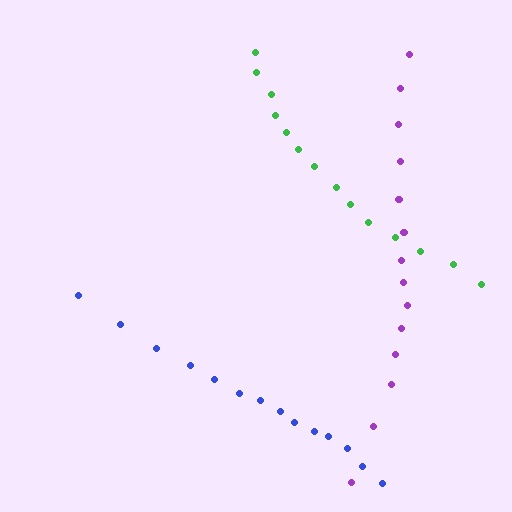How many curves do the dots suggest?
There are 3 distinct paths.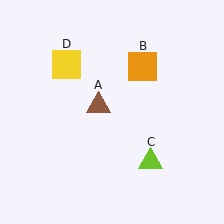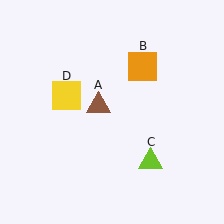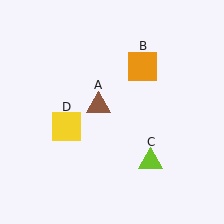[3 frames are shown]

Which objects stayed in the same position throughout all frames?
Brown triangle (object A) and orange square (object B) and lime triangle (object C) remained stationary.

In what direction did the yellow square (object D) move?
The yellow square (object D) moved down.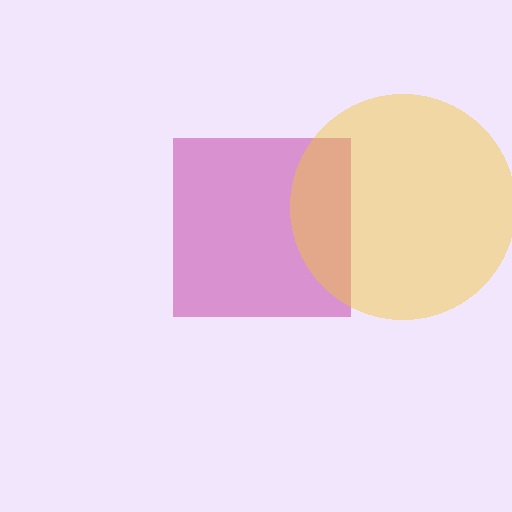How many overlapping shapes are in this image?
There are 2 overlapping shapes in the image.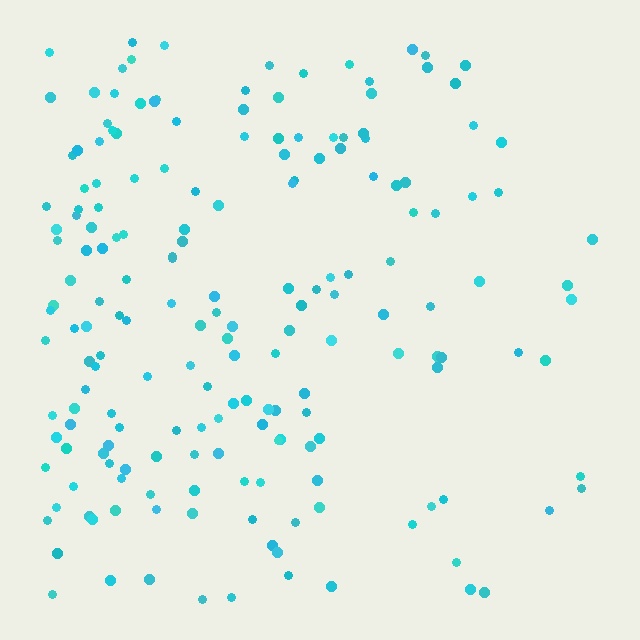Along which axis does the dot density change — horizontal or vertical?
Horizontal.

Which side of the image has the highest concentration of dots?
The left.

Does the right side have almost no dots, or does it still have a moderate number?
Still a moderate number, just noticeably fewer than the left.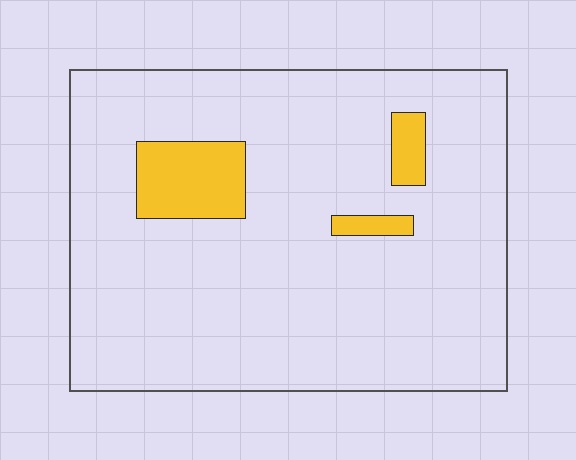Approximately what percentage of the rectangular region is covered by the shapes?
Approximately 10%.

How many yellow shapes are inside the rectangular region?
3.